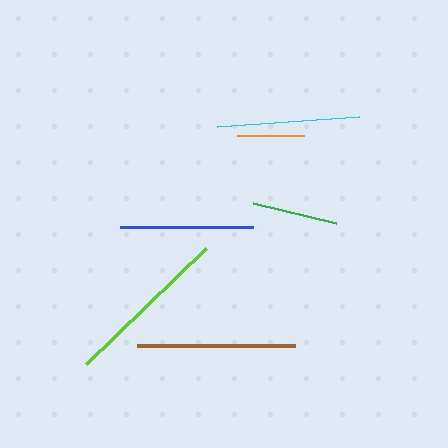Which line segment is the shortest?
The orange line is the shortest at approximately 67 pixels.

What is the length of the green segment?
The green segment is approximately 85 pixels long.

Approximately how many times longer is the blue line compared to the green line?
The blue line is approximately 1.6 times the length of the green line.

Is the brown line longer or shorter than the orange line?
The brown line is longer than the orange line.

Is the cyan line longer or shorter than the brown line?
The brown line is longer than the cyan line.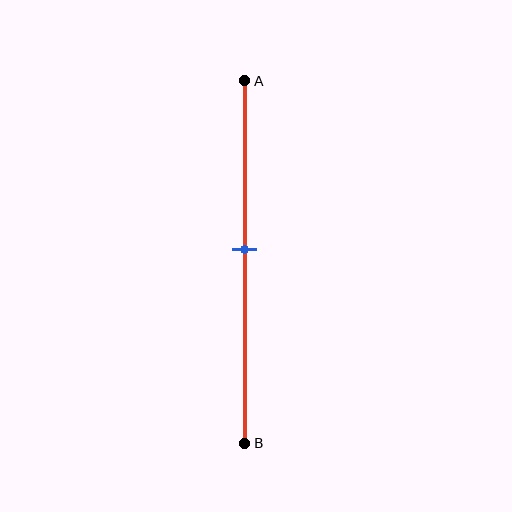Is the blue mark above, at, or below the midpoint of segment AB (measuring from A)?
The blue mark is above the midpoint of segment AB.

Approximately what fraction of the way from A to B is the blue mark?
The blue mark is approximately 45% of the way from A to B.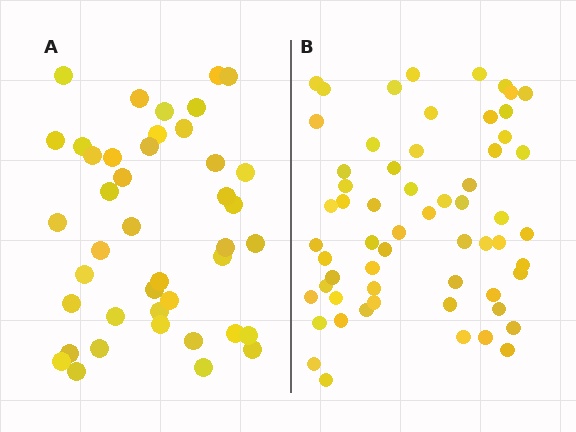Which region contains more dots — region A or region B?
Region B (the right region) has more dots.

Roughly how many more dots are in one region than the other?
Region B has approximately 20 more dots than region A.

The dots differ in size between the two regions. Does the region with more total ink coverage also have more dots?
No. Region A has more total ink coverage because its dots are larger, but region B actually contains more individual dots. Total area can be misleading — the number of items is what matters here.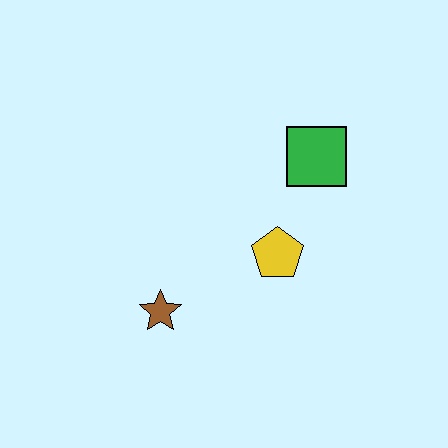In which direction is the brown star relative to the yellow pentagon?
The brown star is to the left of the yellow pentagon.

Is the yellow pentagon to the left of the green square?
Yes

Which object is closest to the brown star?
The yellow pentagon is closest to the brown star.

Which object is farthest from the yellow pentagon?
The brown star is farthest from the yellow pentagon.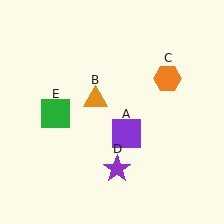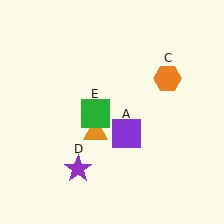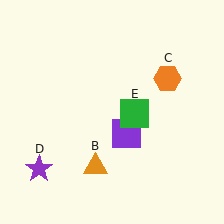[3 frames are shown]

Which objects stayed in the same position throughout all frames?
Purple square (object A) and orange hexagon (object C) remained stationary.